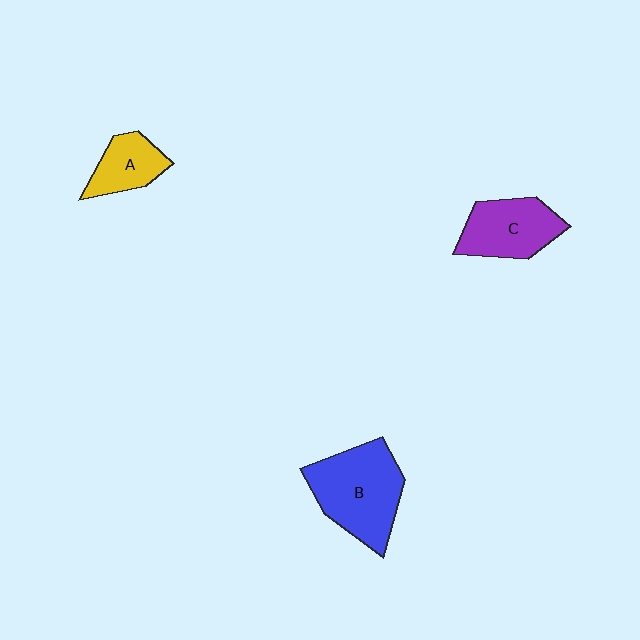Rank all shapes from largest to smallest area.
From largest to smallest: B (blue), C (purple), A (yellow).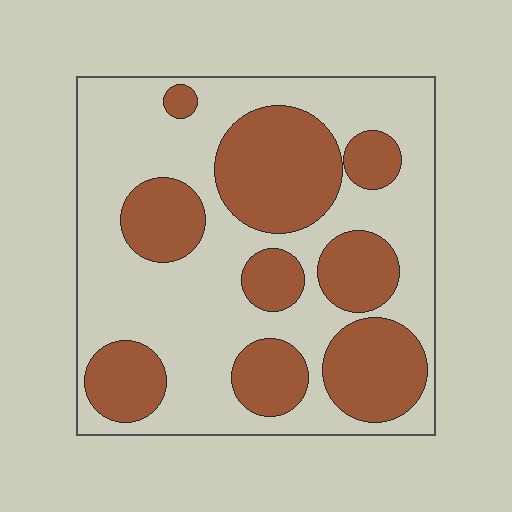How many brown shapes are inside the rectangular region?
9.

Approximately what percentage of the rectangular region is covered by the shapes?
Approximately 40%.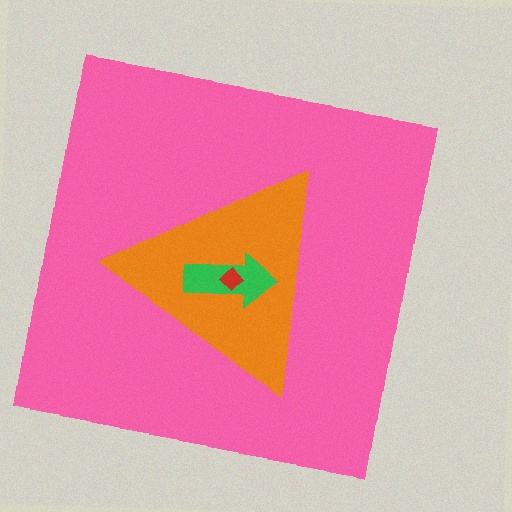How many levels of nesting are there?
4.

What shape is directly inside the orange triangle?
The green arrow.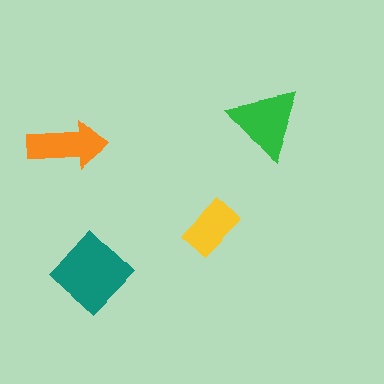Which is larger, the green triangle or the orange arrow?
The green triangle.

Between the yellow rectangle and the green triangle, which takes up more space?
The green triangle.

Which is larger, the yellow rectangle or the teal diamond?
The teal diamond.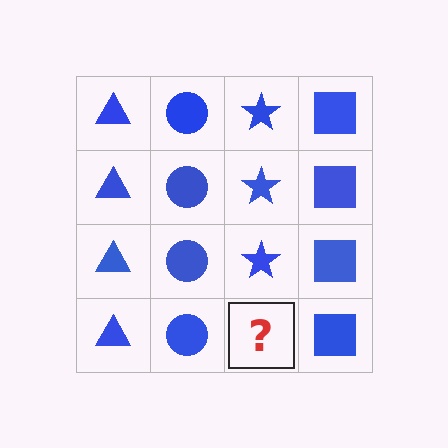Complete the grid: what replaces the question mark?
The question mark should be replaced with a blue star.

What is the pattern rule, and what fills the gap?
The rule is that each column has a consistent shape. The gap should be filled with a blue star.